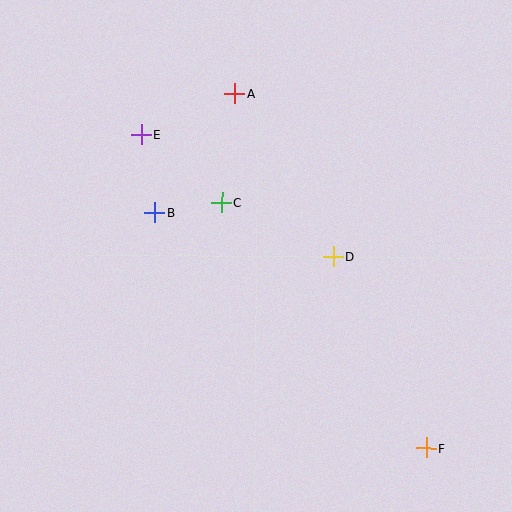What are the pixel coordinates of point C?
Point C is at (222, 202).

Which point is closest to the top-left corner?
Point E is closest to the top-left corner.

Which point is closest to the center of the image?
Point C at (222, 202) is closest to the center.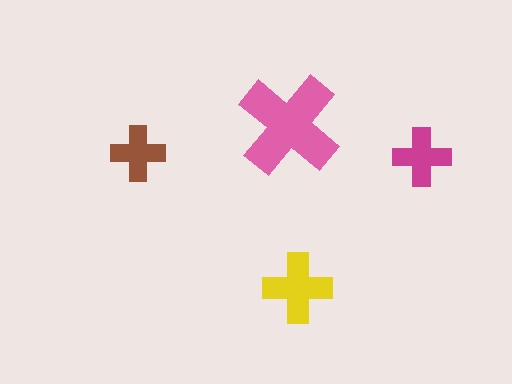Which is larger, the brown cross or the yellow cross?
The yellow one.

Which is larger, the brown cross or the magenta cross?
The magenta one.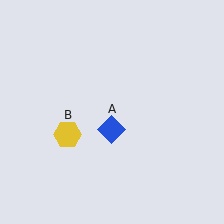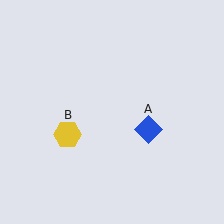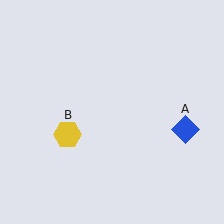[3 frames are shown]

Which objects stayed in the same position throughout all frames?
Yellow hexagon (object B) remained stationary.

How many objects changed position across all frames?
1 object changed position: blue diamond (object A).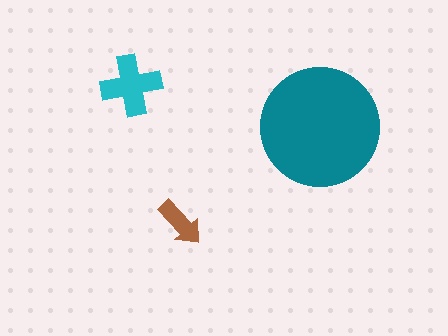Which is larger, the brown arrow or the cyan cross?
The cyan cross.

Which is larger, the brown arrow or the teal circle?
The teal circle.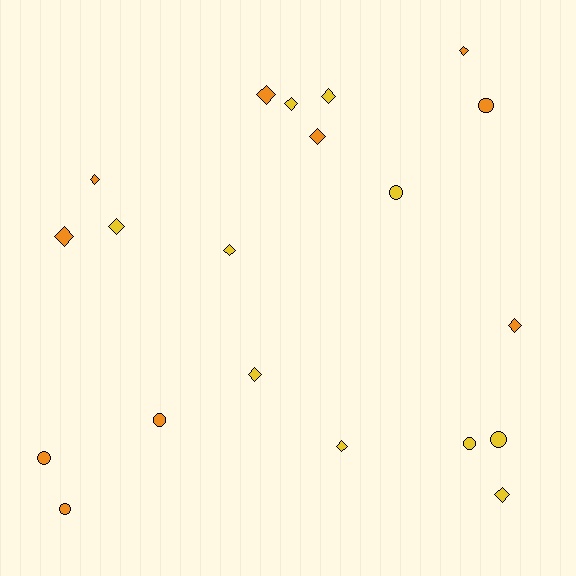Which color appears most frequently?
Orange, with 10 objects.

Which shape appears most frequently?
Diamond, with 13 objects.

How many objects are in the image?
There are 20 objects.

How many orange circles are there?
There are 4 orange circles.